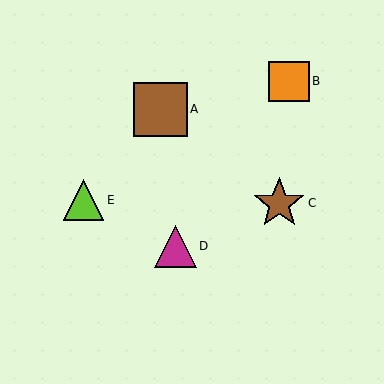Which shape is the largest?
The brown square (labeled A) is the largest.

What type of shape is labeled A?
Shape A is a brown square.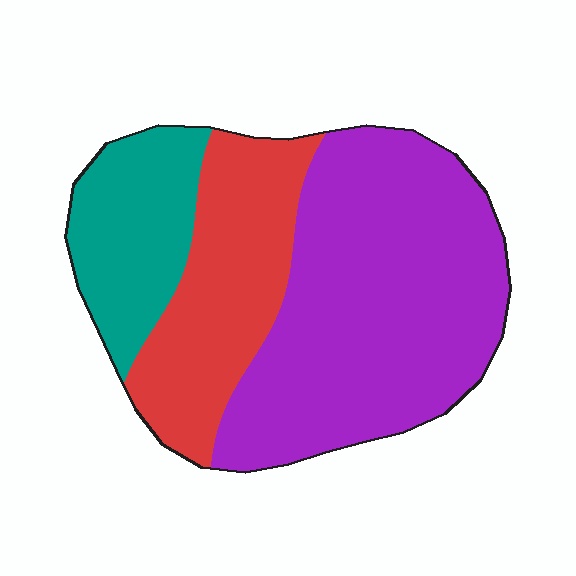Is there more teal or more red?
Red.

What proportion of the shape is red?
Red covers 27% of the shape.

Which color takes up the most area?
Purple, at roughly 55%.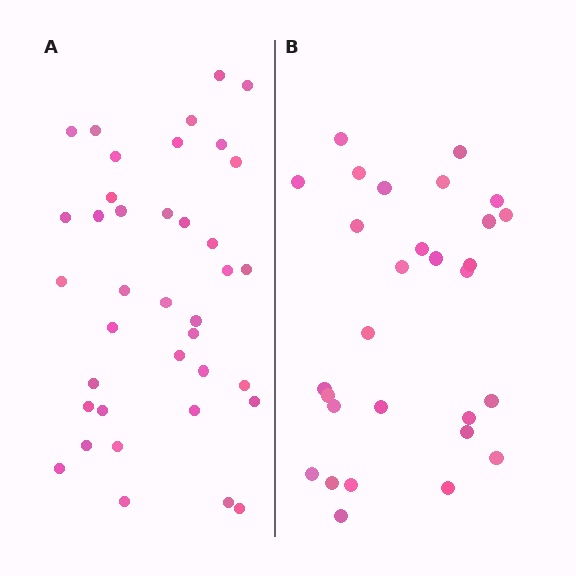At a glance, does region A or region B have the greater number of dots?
Region A (the left region) has more dots.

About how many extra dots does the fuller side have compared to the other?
Region A has roughly 8 or so more dots than region B.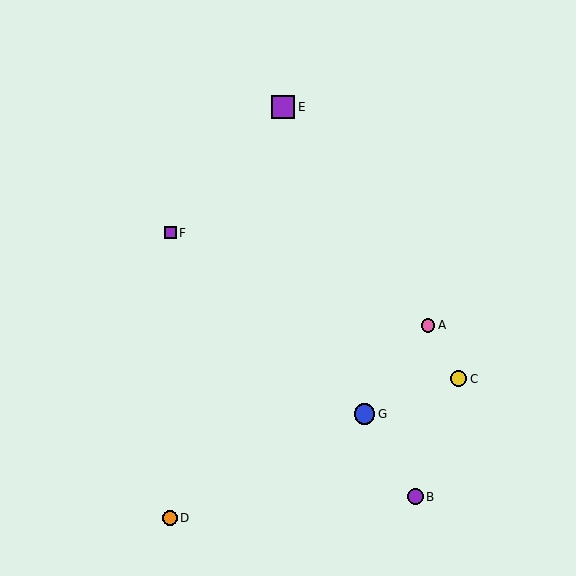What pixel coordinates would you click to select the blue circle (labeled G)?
Click at (364, 414) to select the blue circle G.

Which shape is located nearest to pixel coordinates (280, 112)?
The purple square (labeled E) at (283, 107) is nearest to that location.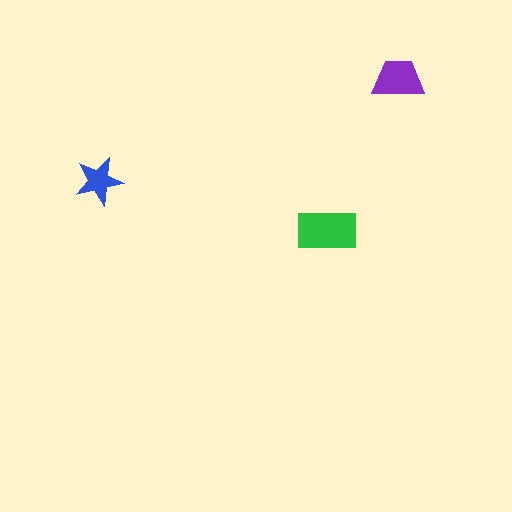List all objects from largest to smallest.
The green rectangle, the purple trapezoid, the blue star.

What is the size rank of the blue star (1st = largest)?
3rd.